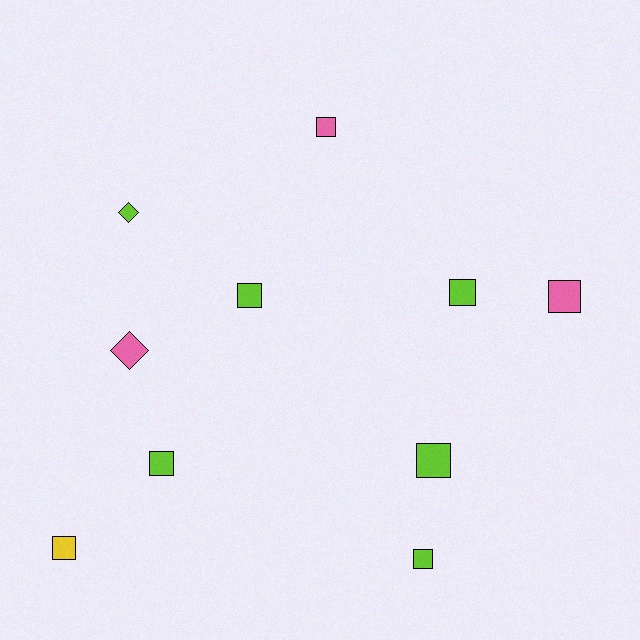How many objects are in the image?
There are 10 objects.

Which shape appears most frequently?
Square, with 8 objects.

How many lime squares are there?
There are 5 lime squares.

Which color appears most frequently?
Lime, with 6 objects.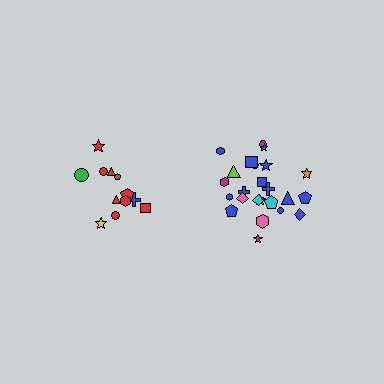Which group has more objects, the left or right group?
The right group.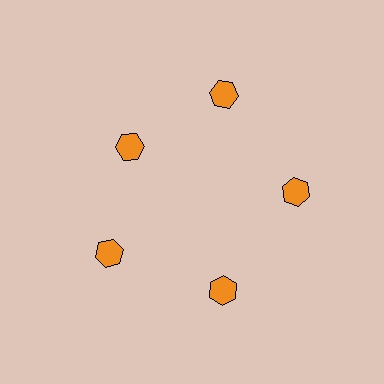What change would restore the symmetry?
The symmetry would be restored by moving it outward, back onto the ring so that all 5 hexagons sit at equal angles and equal distance from the center.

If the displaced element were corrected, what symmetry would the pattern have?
It would have 5-fold rotational symmetry — the pattern would map onto itself every 72 degrees.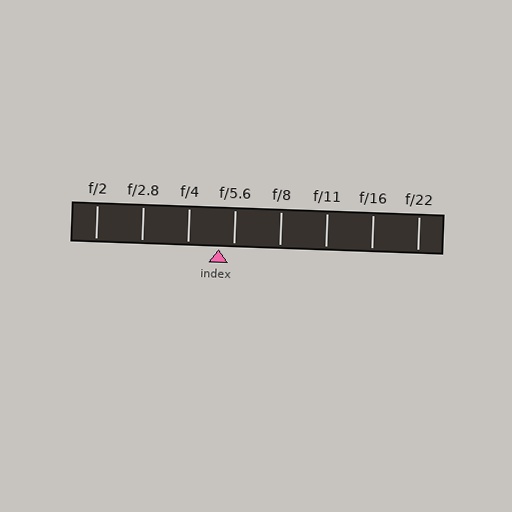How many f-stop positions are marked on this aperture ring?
There are 8 f-stop positions marked.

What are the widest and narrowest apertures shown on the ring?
The widest aperture shown is f/2 and the narrowest is f/22.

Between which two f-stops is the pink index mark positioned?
The index mark is between f/4 and f/5.6.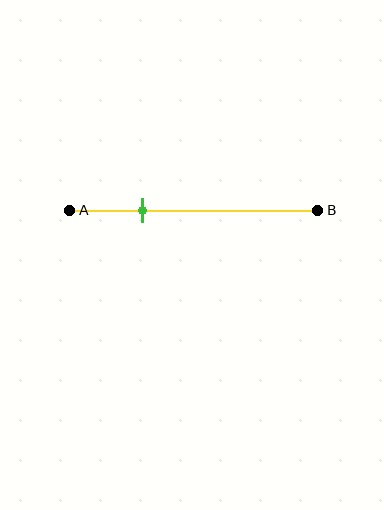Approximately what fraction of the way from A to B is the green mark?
The green mark is approximately 30% of the way from A to B.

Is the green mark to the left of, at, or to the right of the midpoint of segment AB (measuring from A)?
The green mark is to the left of the midpoint of segment AB.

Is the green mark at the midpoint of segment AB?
No, the mark is at about 30% from A, not at the 50% midpoint.